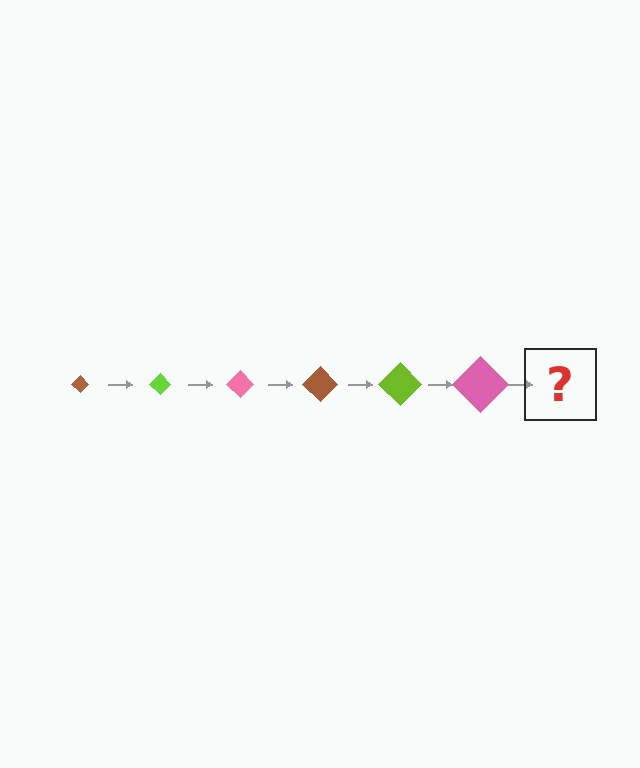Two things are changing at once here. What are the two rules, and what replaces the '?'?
The two rules are that the diamond grows larger each step and the color cycles through brown, lime, and pink. The '?' should be a brown diamond, larger than the previous one.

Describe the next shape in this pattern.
It should be a brown diamond, larger than the previous one.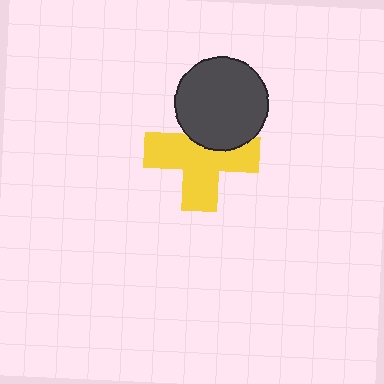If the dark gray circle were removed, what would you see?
You would see the complete yellow cross.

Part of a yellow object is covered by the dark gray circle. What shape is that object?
It is a cross.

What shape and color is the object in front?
The object in front is a dark gray circle.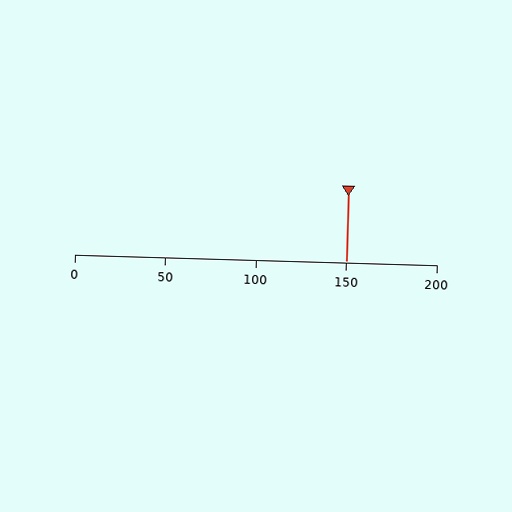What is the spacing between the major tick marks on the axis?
The major ticks are spaced 50 apart.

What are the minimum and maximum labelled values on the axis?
The axis runs from 0 to 200.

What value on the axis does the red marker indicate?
The marker indicates approximately 150.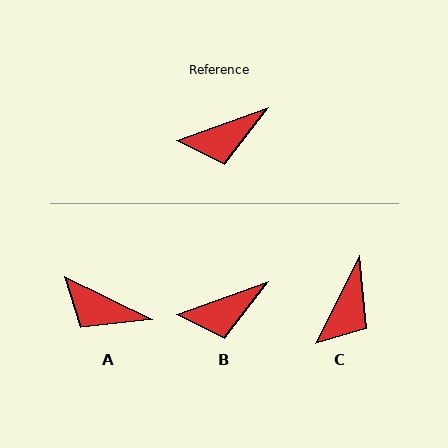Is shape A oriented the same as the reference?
No, it is off by about 46 degrees.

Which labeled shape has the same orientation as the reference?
B.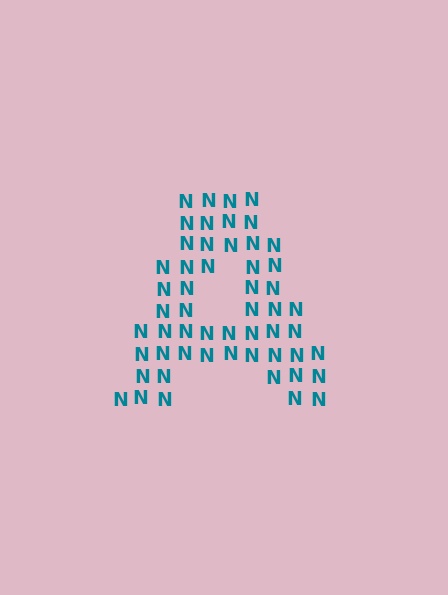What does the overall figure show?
The overall figure shows the letter A.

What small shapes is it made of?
It is made of small letter N's.